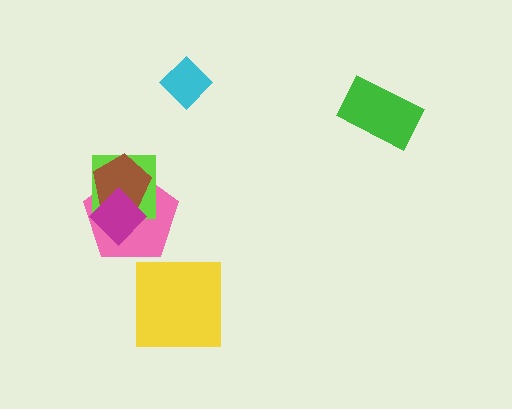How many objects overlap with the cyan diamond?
0 objects overlap with the cyan diamond.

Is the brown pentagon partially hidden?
Yes, it is partially covered by another shape.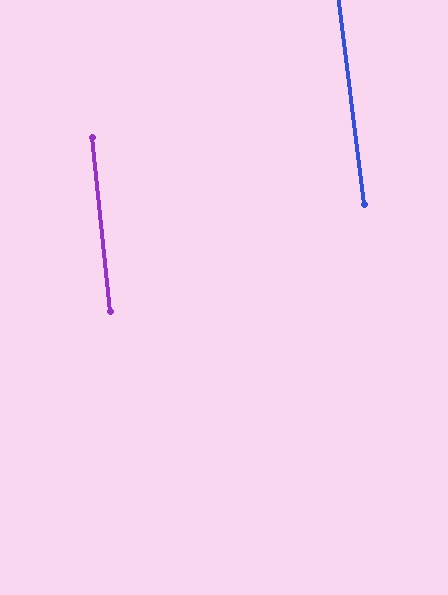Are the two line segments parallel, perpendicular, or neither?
Parallel — their directions differ by only 1.1°.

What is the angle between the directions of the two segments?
Approximately 1 degree.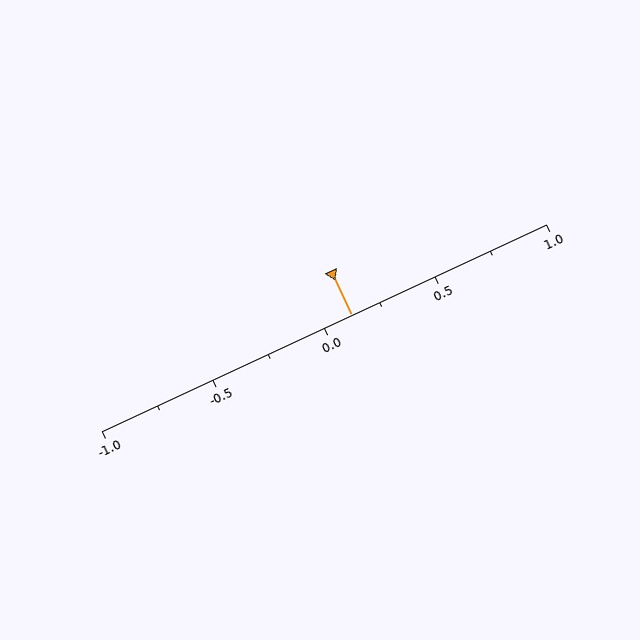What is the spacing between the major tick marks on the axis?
The major ticks are spaced 0.5 apart.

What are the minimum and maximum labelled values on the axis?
The axis runs from -1.0 to 1.0.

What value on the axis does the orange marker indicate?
The marker indicates approximately 0.12.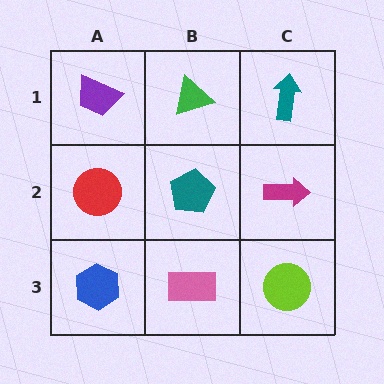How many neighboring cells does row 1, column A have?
2.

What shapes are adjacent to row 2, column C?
A teal arrow (row 1, column C), a lime circle (row 3, column C), a teal pentagon (row 2, column B).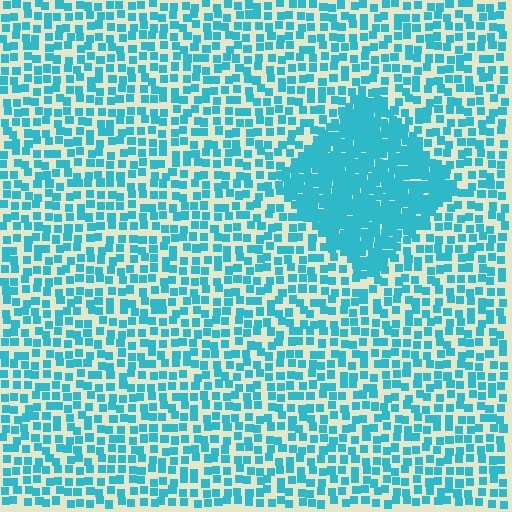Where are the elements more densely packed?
The elements are more densely packed inside the diamond boundary.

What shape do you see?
I see a diamond.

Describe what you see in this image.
The image contains small cyan elements arranged at two different densities. A diamond-shaped region is visible where the elements are more densely packed than the surrounding area.